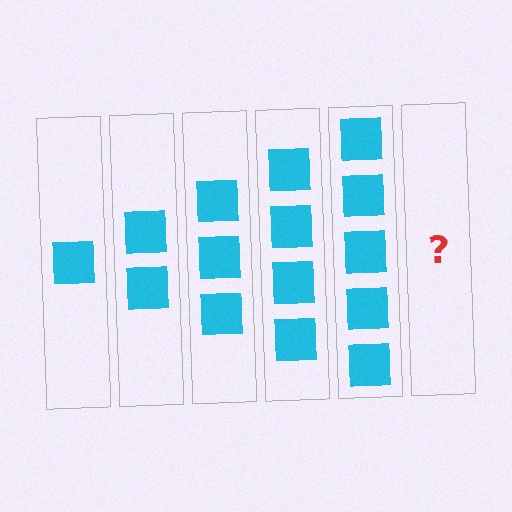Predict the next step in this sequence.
The next step is 6 squares.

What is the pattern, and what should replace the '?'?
The pattern is that each step adds one more square. The '?' should be 6 squares.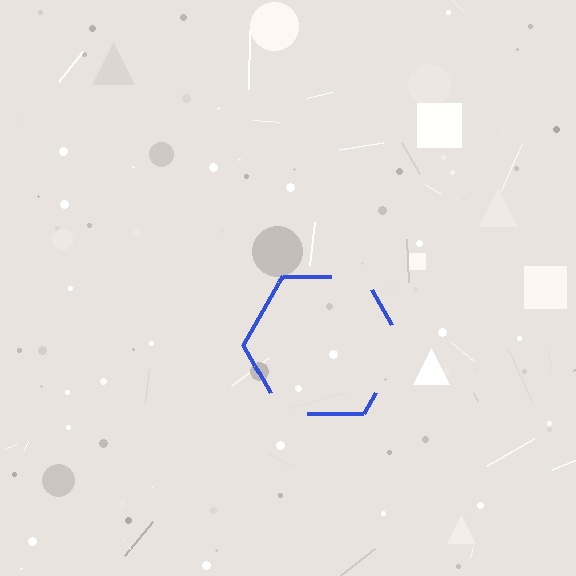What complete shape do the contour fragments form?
The contour fragments form a hexagon.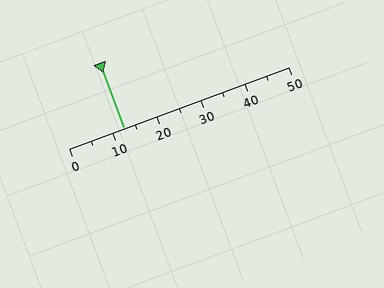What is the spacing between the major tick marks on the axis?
The major ticks are spaced 10 apart.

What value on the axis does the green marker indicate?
The marker indicates approximately 12.5.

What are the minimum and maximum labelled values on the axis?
The axis runs from 0 to 50.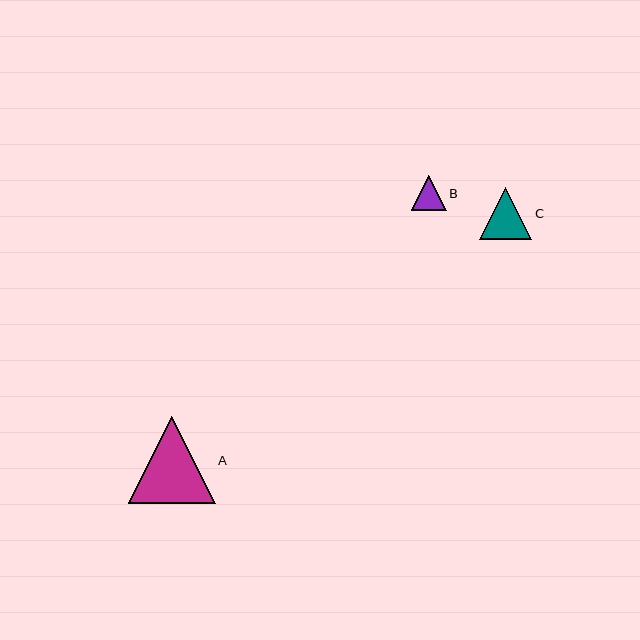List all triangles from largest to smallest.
From largest to smallest: A, C, B.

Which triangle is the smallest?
Triangle B is the smallest with a size of approximately 35 pixels.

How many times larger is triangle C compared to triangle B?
Triangle C is approximately 1.5 times the size of triangle B.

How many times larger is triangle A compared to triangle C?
Triangle A is approximately 1.7 times the size of triangle C.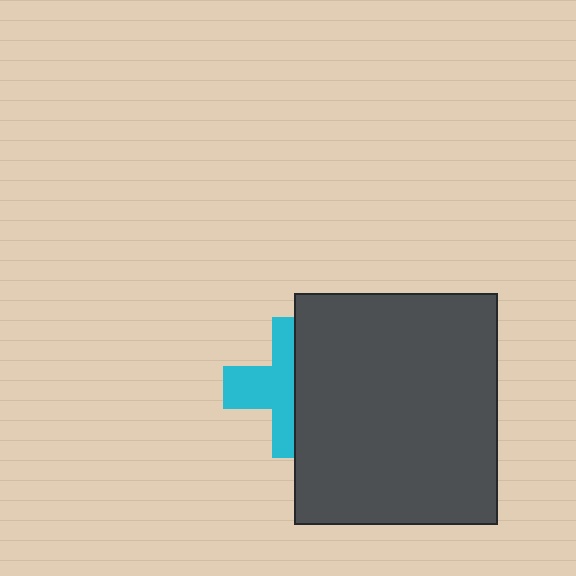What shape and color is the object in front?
The object in front is a dark gray rectangle.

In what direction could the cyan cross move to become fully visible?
The cyan cross could move left. That would shift it out from behind the dark gray rectangle entirely.